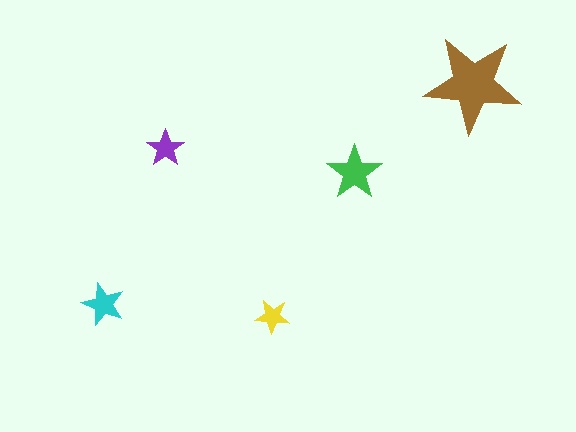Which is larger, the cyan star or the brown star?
The brown one.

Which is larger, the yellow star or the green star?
The green one.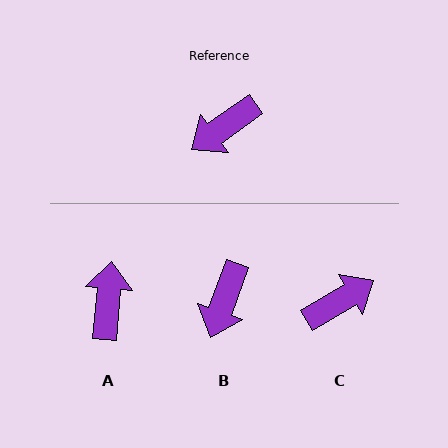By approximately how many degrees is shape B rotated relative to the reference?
Approximately 35 degrees counter-clockwise.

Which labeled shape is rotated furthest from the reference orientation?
C, about 175 degrees away.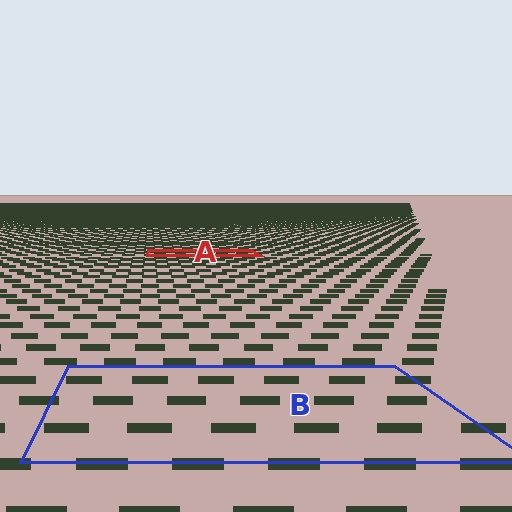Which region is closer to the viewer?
Region B is closer. The texture elements there are larger and more spread out.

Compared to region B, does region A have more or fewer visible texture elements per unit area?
Region A has more texture elements per unit area — they are packed more densely because it is farther away.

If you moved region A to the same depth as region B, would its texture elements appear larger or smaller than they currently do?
They would appear larger. At a closer depth, the same texture elements are projected at a bigger on-screen size.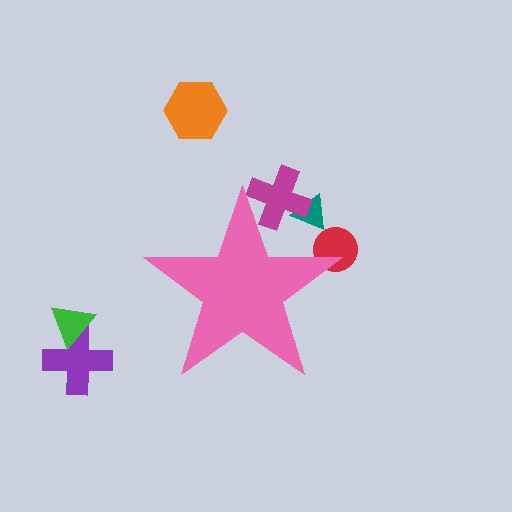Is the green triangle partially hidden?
No, the green triangle is fully visible.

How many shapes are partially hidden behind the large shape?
3 shapes are partially hidden.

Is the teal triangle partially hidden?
Yes, the teal triangle is partially hidden behind the pink star.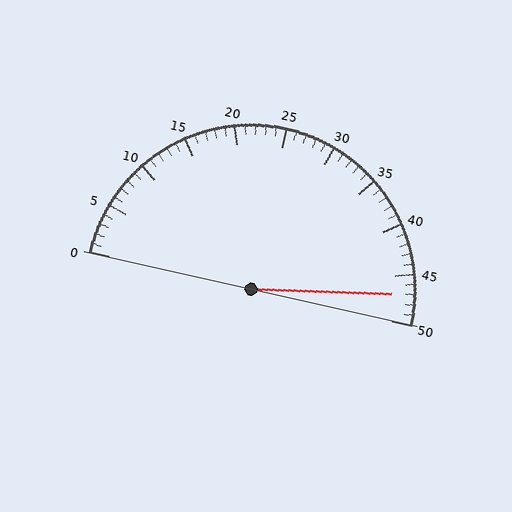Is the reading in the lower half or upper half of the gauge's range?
The reading is in the upper half of the range (0 to 50).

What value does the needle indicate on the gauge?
The needle indicates approximately 47.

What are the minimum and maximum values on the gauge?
The gauge ranges from 0 to 50.